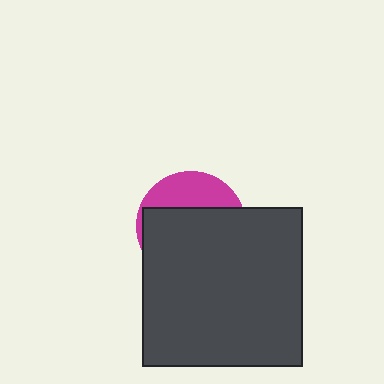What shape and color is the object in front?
The object in front is a dark gray square.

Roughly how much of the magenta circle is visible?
A small part of it is visible (roughly 31%).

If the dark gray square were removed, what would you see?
You would see the complete magenta circle.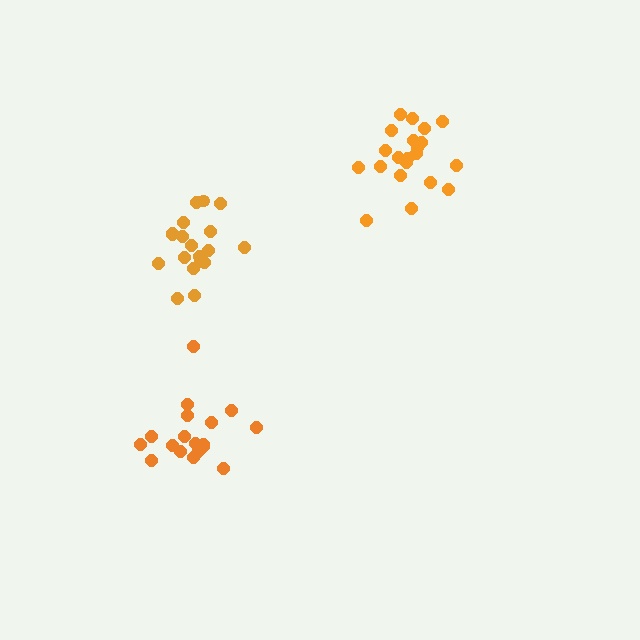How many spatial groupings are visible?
There are 3 spatial groupings.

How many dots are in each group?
Group 1: 19 dots, Group 2: 21 dots, Group 3: 18 dots (58 total).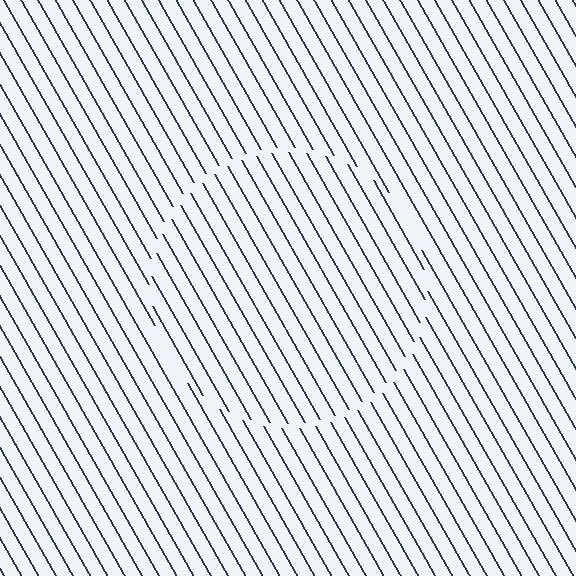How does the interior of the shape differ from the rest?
The interior of the shape contains the same grating, shifted by half a period — the contour is defined by the phase discontinuity where line-ends from the inner and outer gratings abut.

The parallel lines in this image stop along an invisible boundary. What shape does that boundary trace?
An illusory circle. The interior of the shape contains the same grating, shifted by half a period — the contour is defined by the phase discontinuity where line-ends from the inner and outer gratings abut.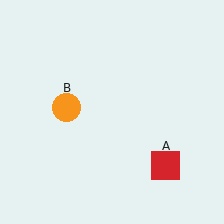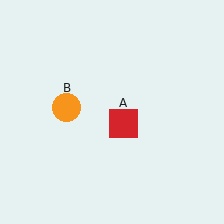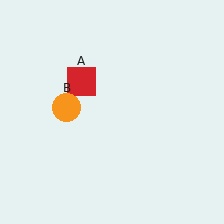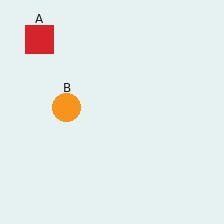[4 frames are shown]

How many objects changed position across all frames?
1 object changed position: red square (object A).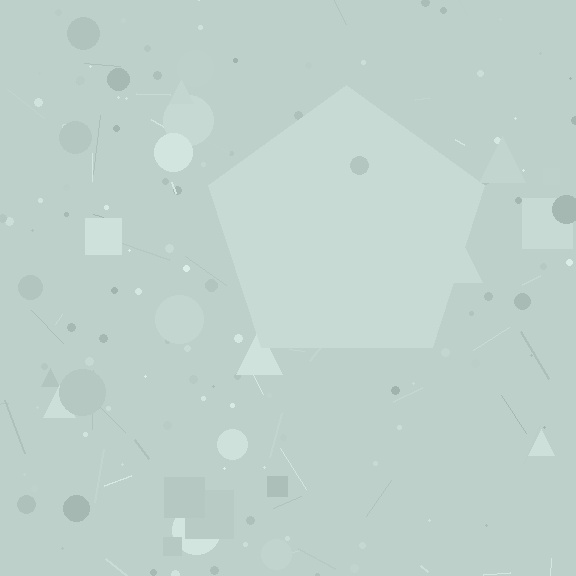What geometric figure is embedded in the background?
A pentagon is embedded in the background.